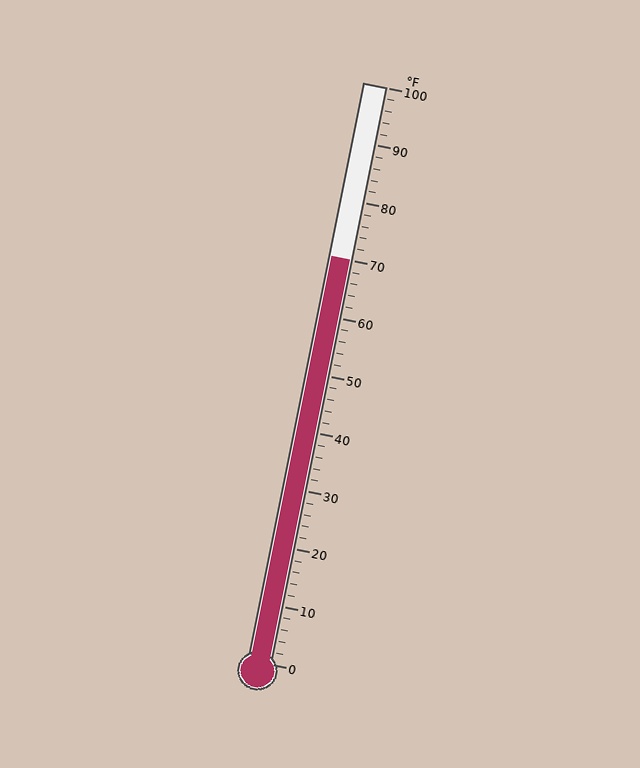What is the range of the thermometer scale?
The thermometer scale ranges from 0°F to 100°F.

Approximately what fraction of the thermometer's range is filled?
The thermometer is filled to approximately 70% of its range.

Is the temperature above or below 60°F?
The temperature is above 60°F.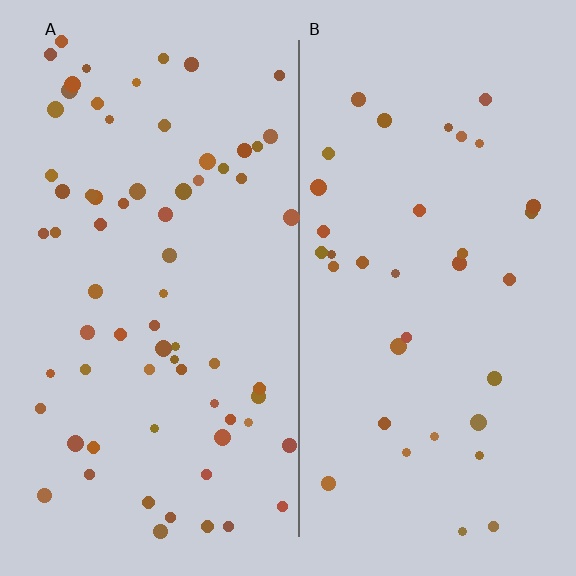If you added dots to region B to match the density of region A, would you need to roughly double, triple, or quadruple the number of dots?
Approximately double.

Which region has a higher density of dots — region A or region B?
A (the left).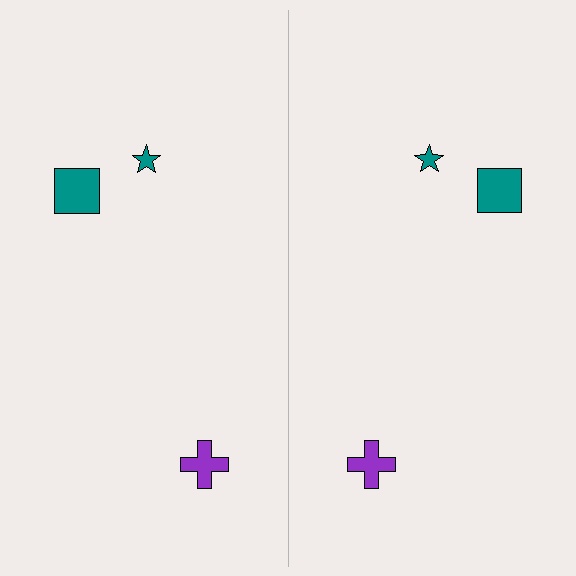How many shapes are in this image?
There are 6 shapes in this image.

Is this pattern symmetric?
Yes, this pattern has bilateral (reflection) symmetry.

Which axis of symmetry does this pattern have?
The pattern has a vertical axis of symmetry running through the center of the image.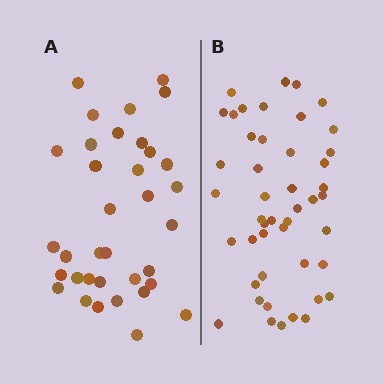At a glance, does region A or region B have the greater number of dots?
Region B (the right region) has more dots.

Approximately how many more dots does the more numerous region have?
Region B has roughly 12 or so more dots than region A.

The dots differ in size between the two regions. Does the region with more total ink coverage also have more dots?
No. Region A has more total ink coverage because its dots are larger, but region B actually contains more individual dots. Total area can be misleading — the number of items is what matters here.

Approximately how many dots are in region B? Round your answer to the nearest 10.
About 50 dots. (The exact count is 46, which rounds to 50.)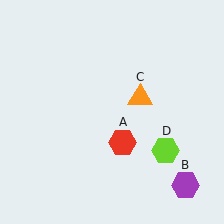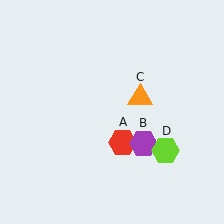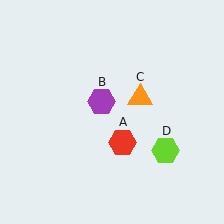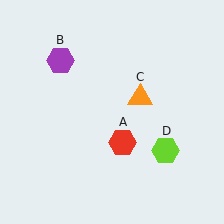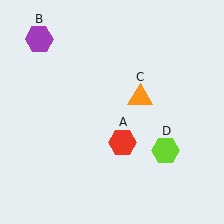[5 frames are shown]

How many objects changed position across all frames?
1 object changed position: purple hexagon (object B).